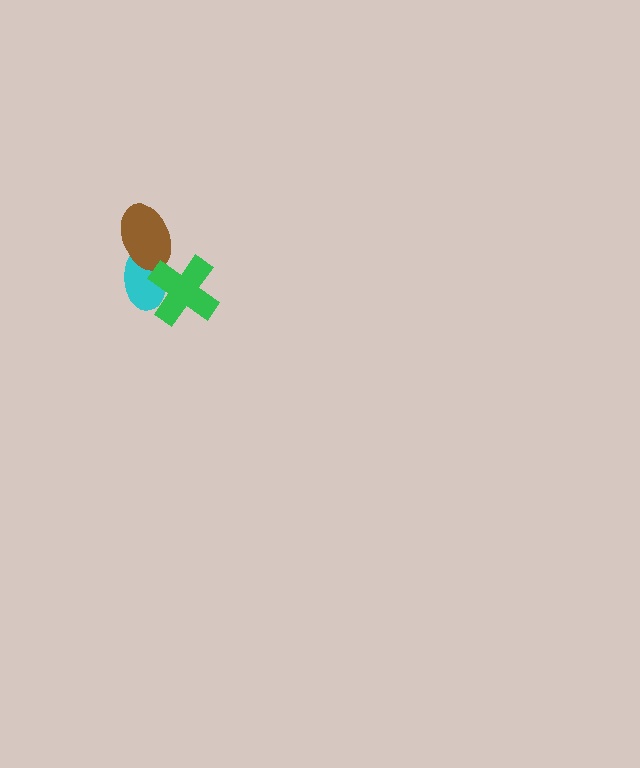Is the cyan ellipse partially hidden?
Yes, it is partially covered by another shape.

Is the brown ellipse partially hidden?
No, no other shape covers it.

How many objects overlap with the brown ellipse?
1 object overlaps with the brown ellipse.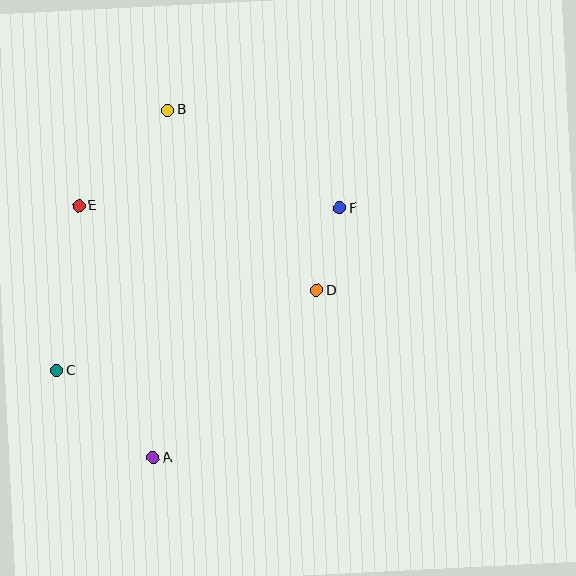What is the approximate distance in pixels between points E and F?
The distance between E and F is approximately 261 pixels.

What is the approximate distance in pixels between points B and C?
The distance between B and C is approximately 283 pixels.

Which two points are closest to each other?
Points D and F are closest to each other.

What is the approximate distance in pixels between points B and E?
The distance between B and E is approximately 131 pixels.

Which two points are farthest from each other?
Points A and B are farthest from each other.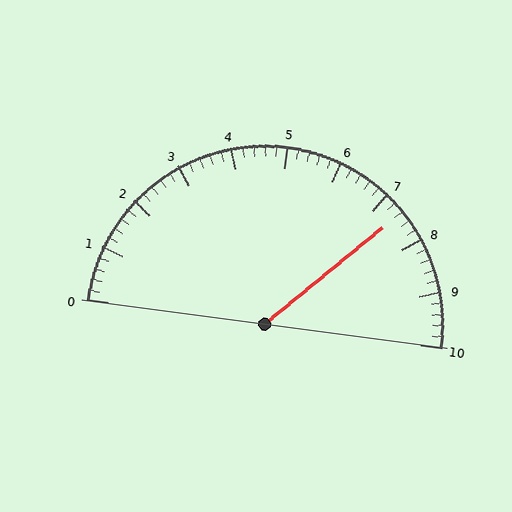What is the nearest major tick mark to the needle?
The nearest major tick mark is 7.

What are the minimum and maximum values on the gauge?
The gauge ranges from 0 to 10.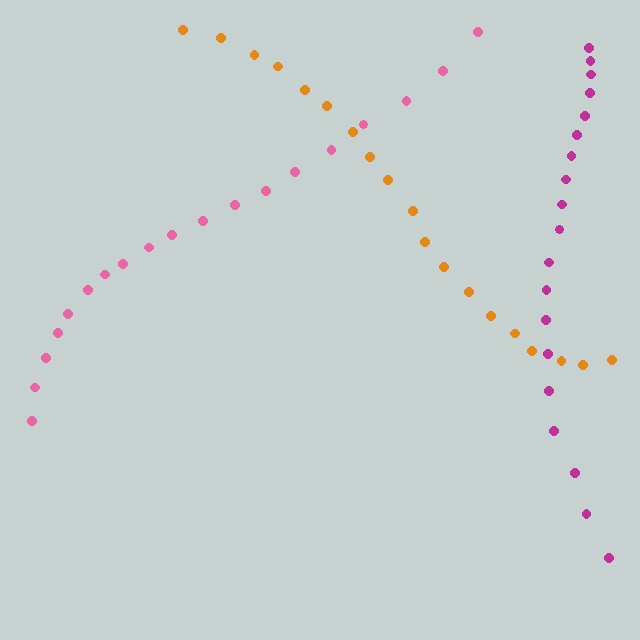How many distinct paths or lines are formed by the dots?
There are 3 distinct paths.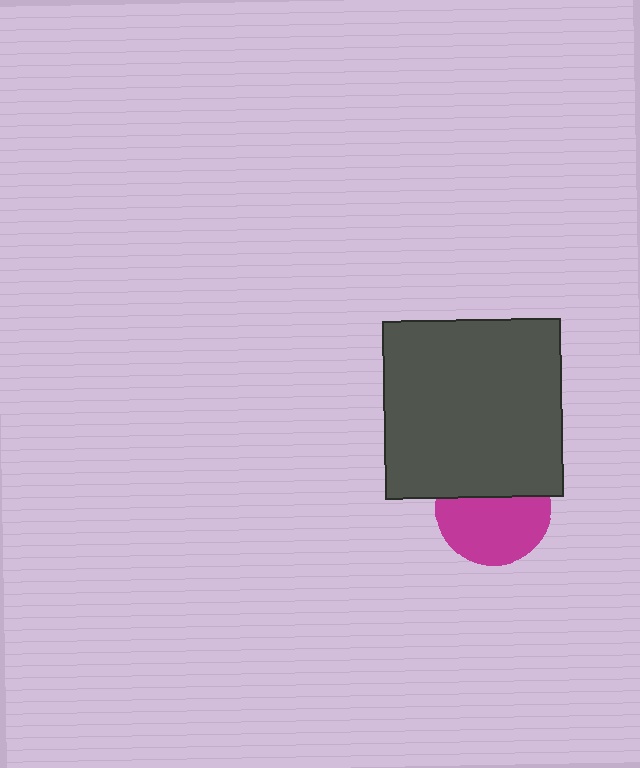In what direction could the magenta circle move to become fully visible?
The magenta circle could move down. That would shift it out from behind the dark gray square entirely.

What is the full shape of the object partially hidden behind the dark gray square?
The partially hidden object is a magenta circle.